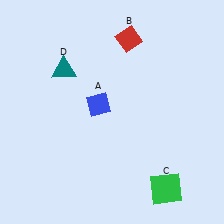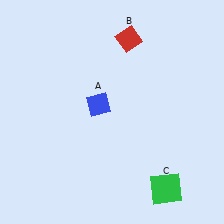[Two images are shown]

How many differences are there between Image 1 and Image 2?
There is 1 difference between the two images.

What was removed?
The teal triangle (D) was removed in Image 2.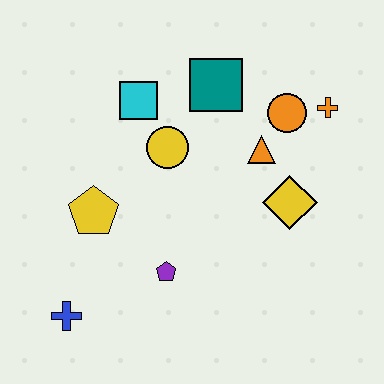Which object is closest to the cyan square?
The yellow circle is closest to the cyan square.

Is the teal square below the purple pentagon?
No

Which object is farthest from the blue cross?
The orange cross is farthest from the blue cross.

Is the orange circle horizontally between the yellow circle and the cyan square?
No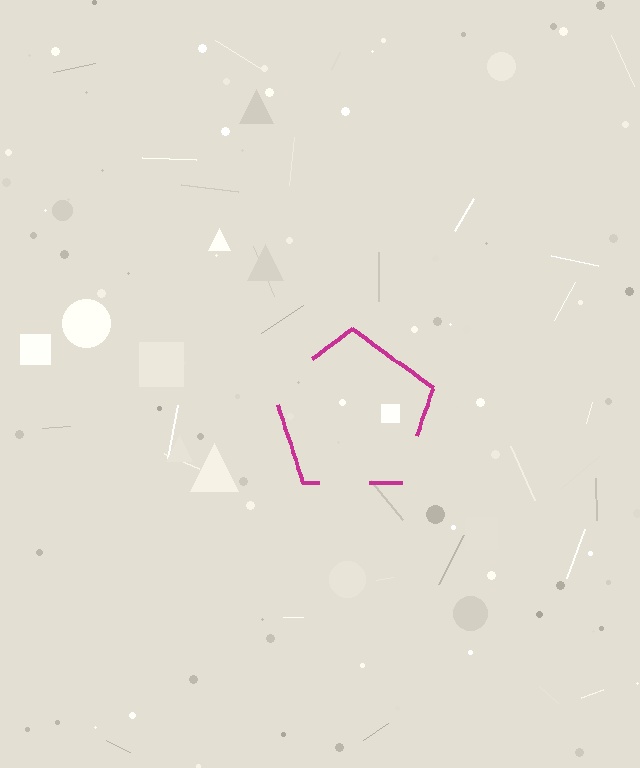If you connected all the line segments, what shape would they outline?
They would outline a pentagon.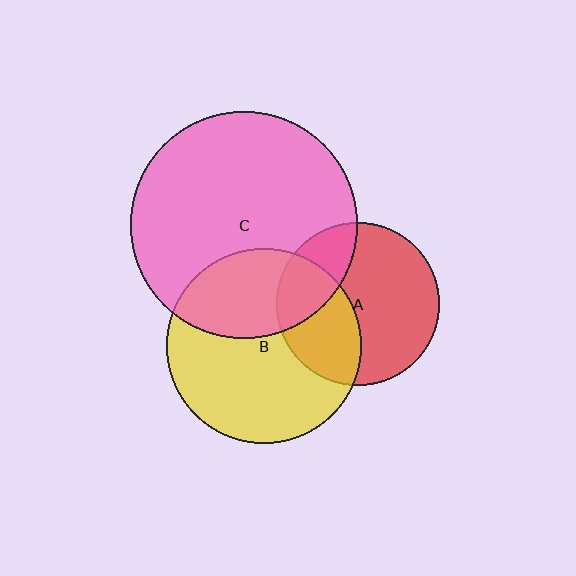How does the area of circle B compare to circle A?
Approximately 1.4 times.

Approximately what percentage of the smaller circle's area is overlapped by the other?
Approximately 35%.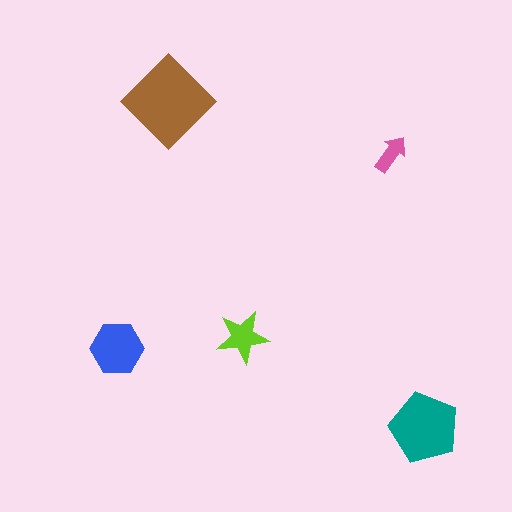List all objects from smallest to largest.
The pink arrow, the lime star, the blue hexagon, the teal pentagon, the brown diamond.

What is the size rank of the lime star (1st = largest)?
4th.